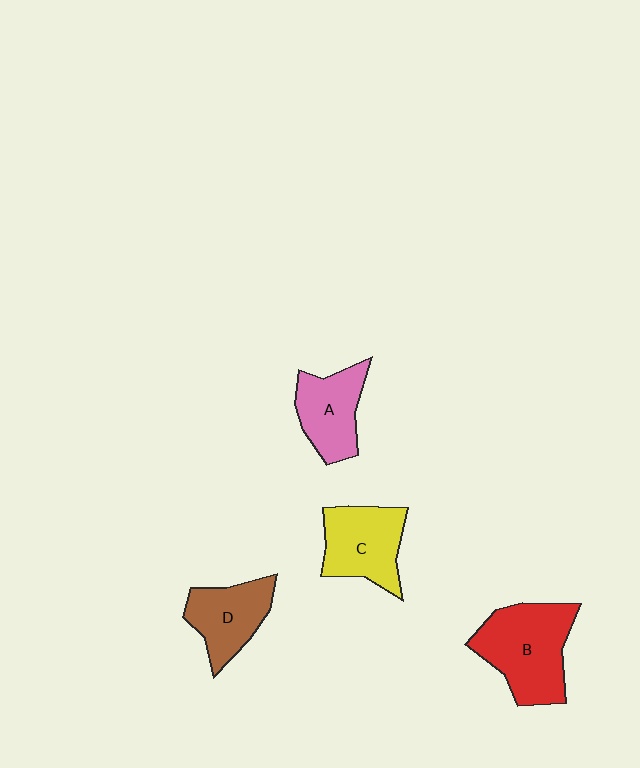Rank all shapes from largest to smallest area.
From largest to smallest: B (red), C (yellow), D (brown), A (pink).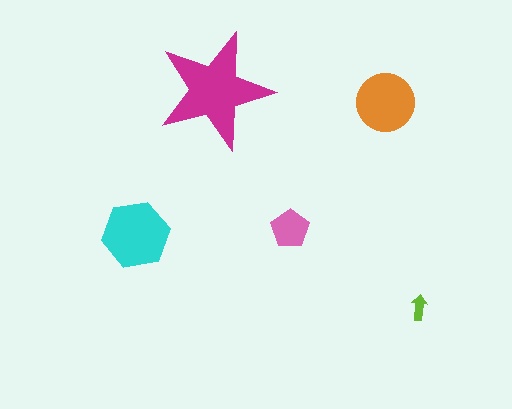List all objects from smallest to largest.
The lime arrow, the pink pentagon, the orange circle, the cyan hexagon, the magenta star.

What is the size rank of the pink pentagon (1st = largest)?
4th.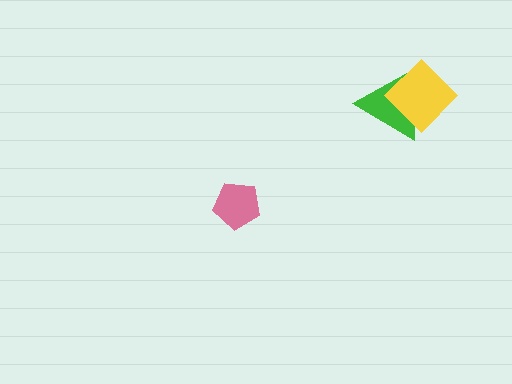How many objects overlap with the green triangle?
1 object overlaps with the green triangle.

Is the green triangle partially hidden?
Yes, it is partially covered by another shape.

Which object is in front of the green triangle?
The yellow diamond is in front of the green triangle.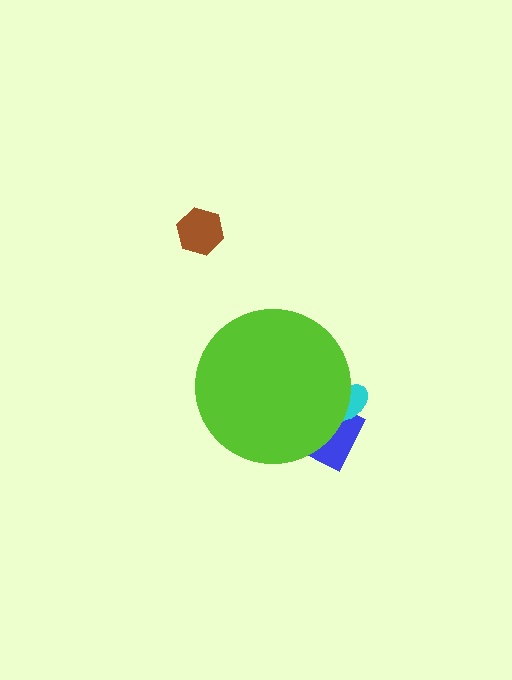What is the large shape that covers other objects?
A lime circle.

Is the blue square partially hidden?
Yes, the blue square is partially hidden behind the lime circle.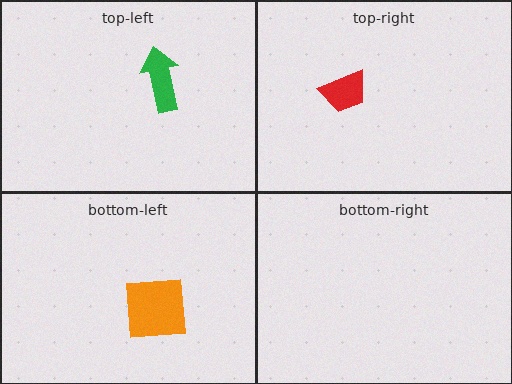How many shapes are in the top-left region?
1.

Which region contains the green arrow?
The top-left region.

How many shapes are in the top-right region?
1.